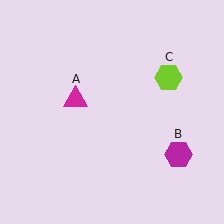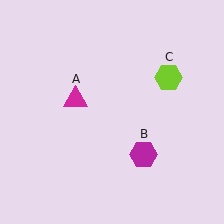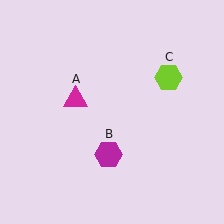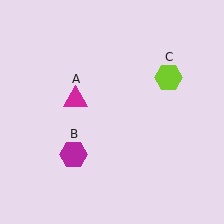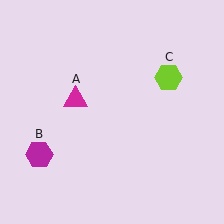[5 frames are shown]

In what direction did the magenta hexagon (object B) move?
The magenta hexagon (object B) moved left.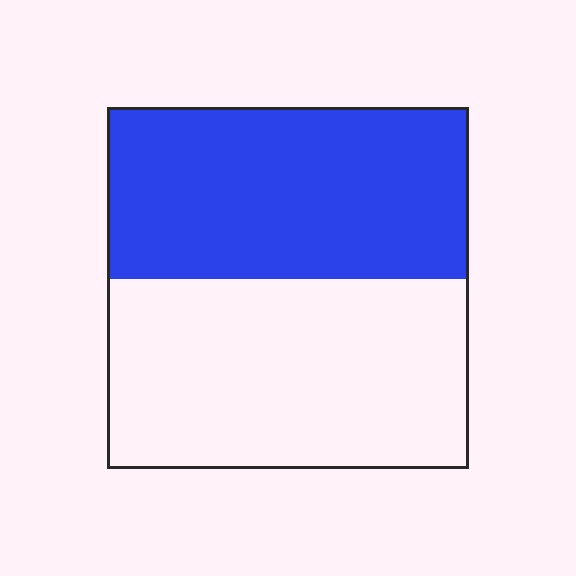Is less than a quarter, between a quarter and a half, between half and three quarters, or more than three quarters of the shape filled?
Between a quarter and a half.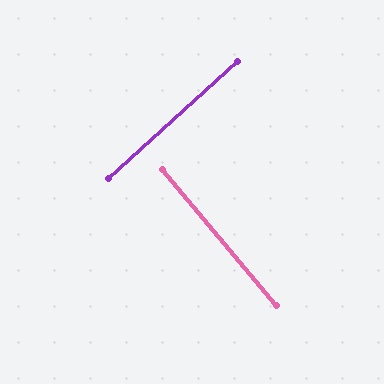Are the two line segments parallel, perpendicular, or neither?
Perpendicular — they meet at approximately 88°.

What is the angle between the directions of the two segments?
Approximately 88 degrees.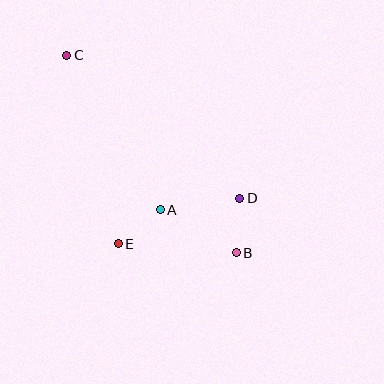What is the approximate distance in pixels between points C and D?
The distance between C and D is approximately 225 pixels.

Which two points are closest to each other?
Points A and E are closest to each other.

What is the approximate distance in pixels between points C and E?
The distance between C and E is approximately 195 pixels.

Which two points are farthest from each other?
Points B and C are farthest from each other.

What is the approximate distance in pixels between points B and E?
The distance between B and E is approximately 118 pixels.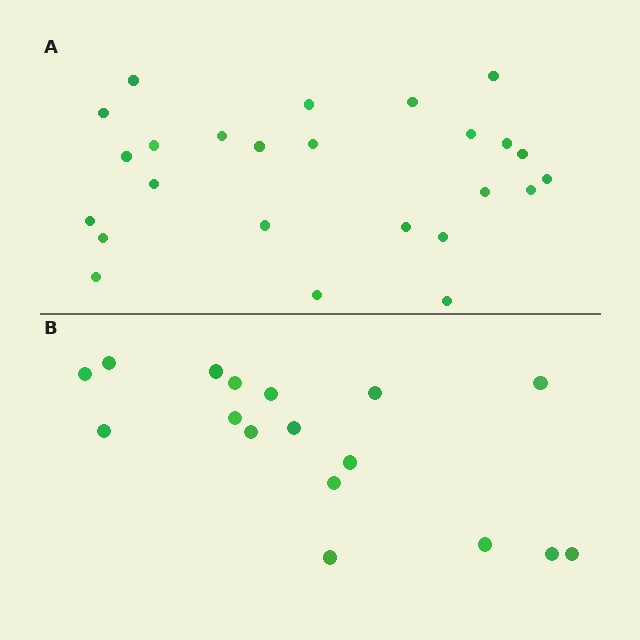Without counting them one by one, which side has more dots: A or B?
Region A (the top region) has more dots.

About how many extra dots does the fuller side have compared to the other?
Region A has roughly 8 or so more dots than region B.